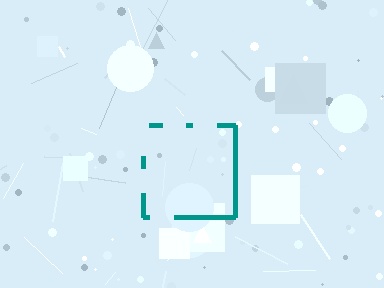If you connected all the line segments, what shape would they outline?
They would outline a square.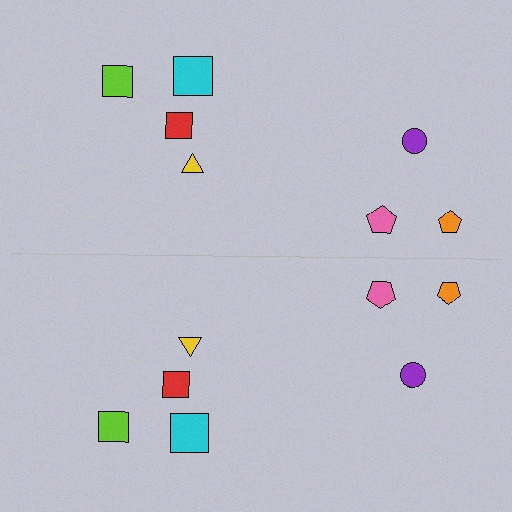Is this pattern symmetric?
Yes, this pattern has bilateral (reflection) symmetry.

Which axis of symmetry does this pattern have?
The pattern has a horizontal axis of symmetry running through the center of the image.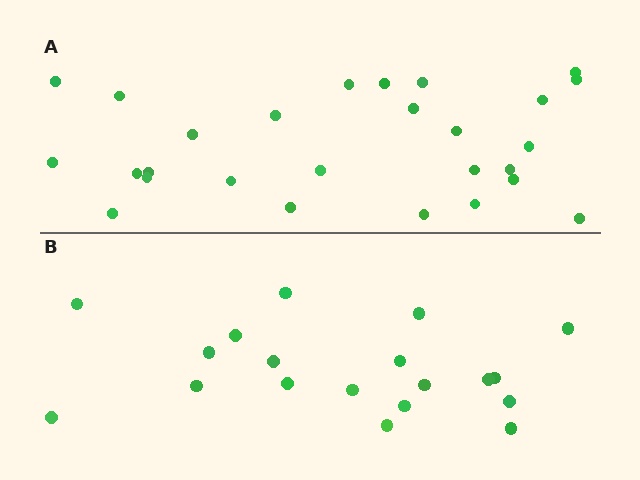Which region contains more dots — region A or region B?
Region A (the top region) has more dots.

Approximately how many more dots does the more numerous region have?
Region A has roughly 8 or so more dots than region B.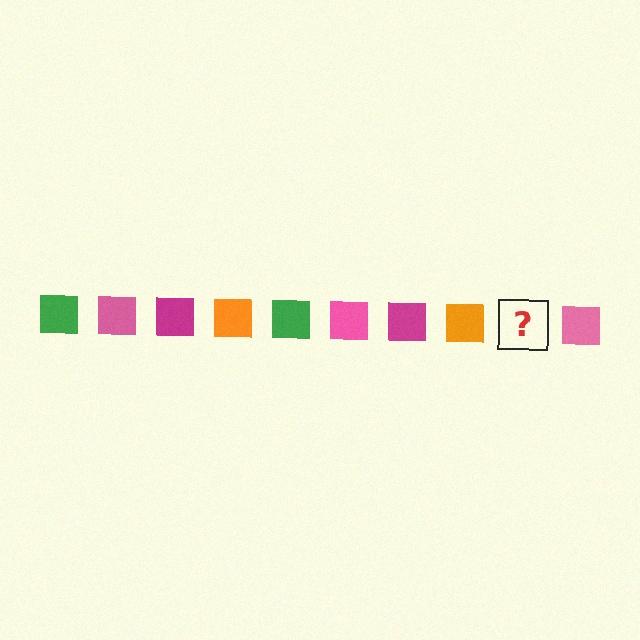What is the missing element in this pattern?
The missing element is a green square.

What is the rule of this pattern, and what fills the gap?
The rule is that the pattern cycles through green, pink, magenta, orange squares. The gap should be filled with a green square.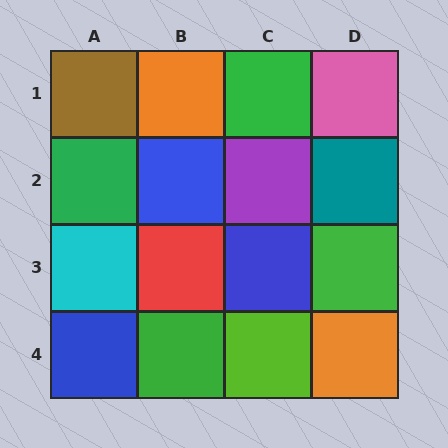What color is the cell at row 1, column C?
Green.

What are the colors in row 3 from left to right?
Cyan, red, blue, green.